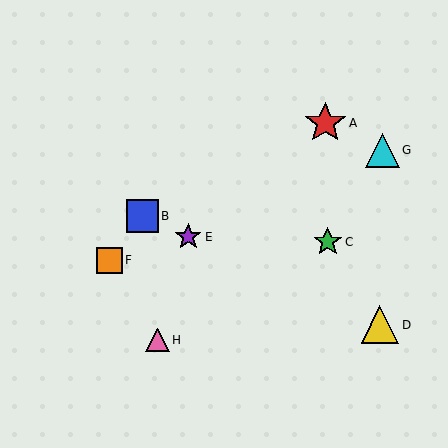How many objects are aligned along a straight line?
3 objects (B, D, E) are aligned along a straight line.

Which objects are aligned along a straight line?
Objects B, D, E are aligned along a straight line.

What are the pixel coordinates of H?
Object H is at (157, 340).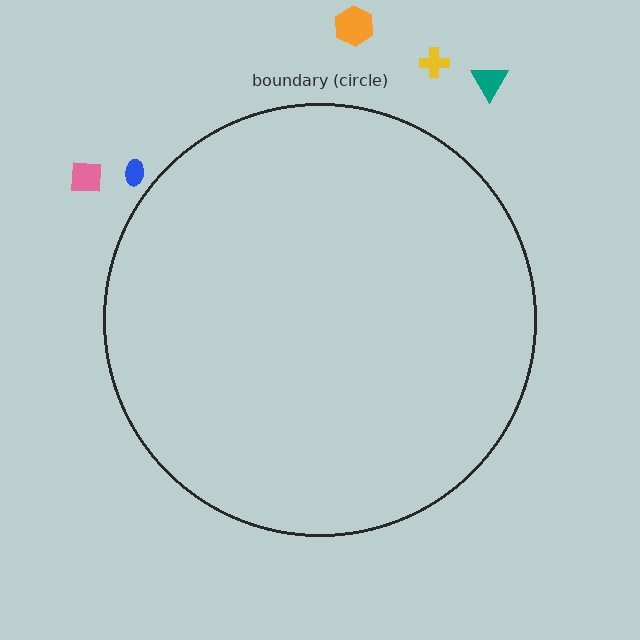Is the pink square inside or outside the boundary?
Outside.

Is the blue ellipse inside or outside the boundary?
Outside.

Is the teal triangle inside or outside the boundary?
Outside.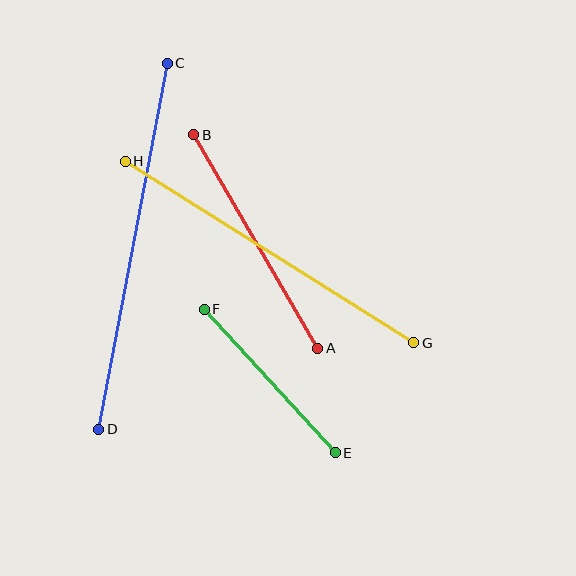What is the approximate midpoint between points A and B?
The midpoint is at approximately (256, 242) pixels.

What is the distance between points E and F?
The distance is approximately 194 pixels.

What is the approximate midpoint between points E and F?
The midpoint is at approximately (270, 381) pixels.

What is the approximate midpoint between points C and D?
The midpoint is at approximately (133, 246) pixels.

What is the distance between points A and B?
The distance is approximately 247 pixels.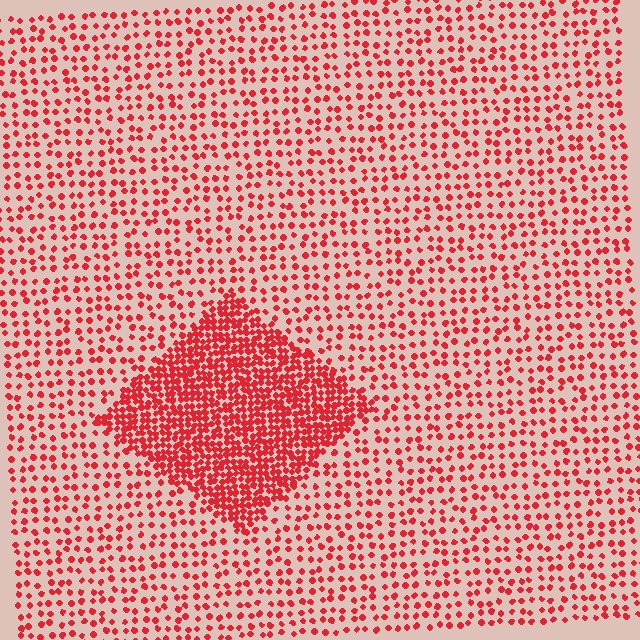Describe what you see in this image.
The image contains small red elements arranged at two different densities. A diamond-shaped region is visible where the elements are more densely packed than the surrounding area.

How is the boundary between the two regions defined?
The boundary is defined by a change in element density (approximately 2.7x ratio). All elements are the same color, size, and shape.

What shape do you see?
I see a diamond.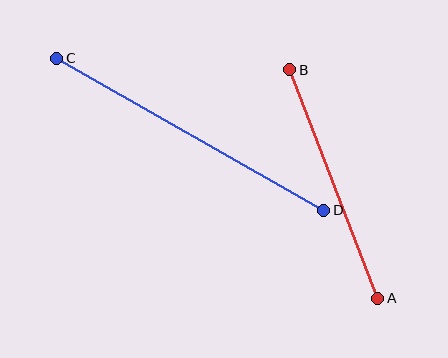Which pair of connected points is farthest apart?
Points C and D are farthest apart.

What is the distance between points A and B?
The distance is approximately 245 pixels.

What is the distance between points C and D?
The distance is approximately 307 pixels.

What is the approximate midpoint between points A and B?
The midpoint is at approximately (334, 184) pixels.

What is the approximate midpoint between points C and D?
The midpoint is at approximately (190, 134) pixels.